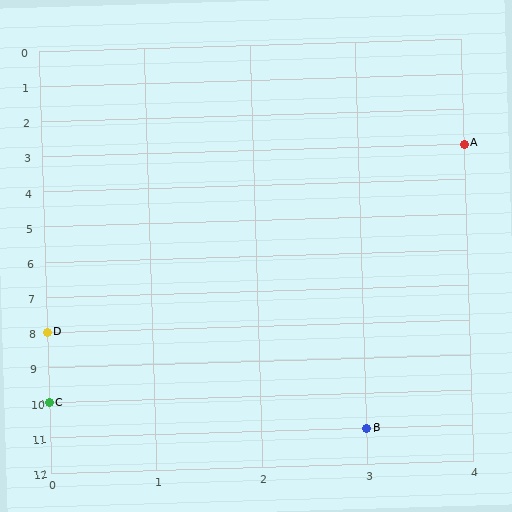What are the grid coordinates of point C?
Point C is at grid coordinates (0, 10).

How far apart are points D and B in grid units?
Points D and B are 3 columns and 3 rows apart (about 4.2 grid units diagonally).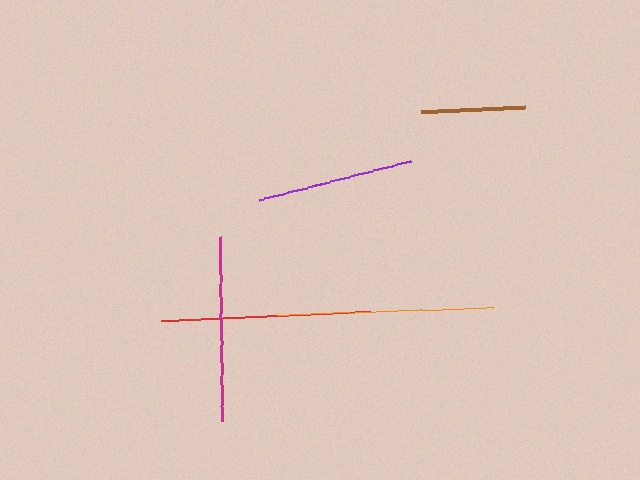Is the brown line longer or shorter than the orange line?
The orange line is longer than the brown line.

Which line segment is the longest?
The orange line is the longest at approximately 215 pixels.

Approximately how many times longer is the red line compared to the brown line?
The red line is approximately 2.0 times the length of the brown line.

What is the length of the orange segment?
The orange segment is approximately 215 pixels long.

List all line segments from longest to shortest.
From longest to shortest: orange, red, magenta, purple, brown.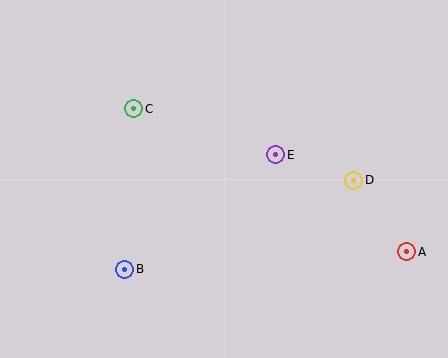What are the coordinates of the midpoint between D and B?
The midpoint between D and B is at (239, 225).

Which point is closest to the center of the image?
Point E at (276, 155) is closest to the center.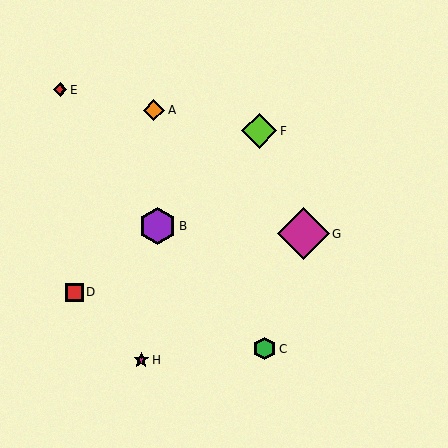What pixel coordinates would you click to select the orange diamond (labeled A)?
Click at (154, 110) to select the orange diamond A.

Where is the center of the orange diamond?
The center of the orange diamond is at (154, 110).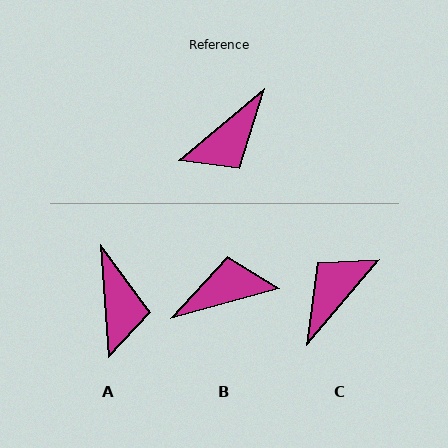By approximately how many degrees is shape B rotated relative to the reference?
Approximately 156 degrees counter-clockwise.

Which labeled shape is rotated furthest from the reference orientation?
C, about 170 degrees away.